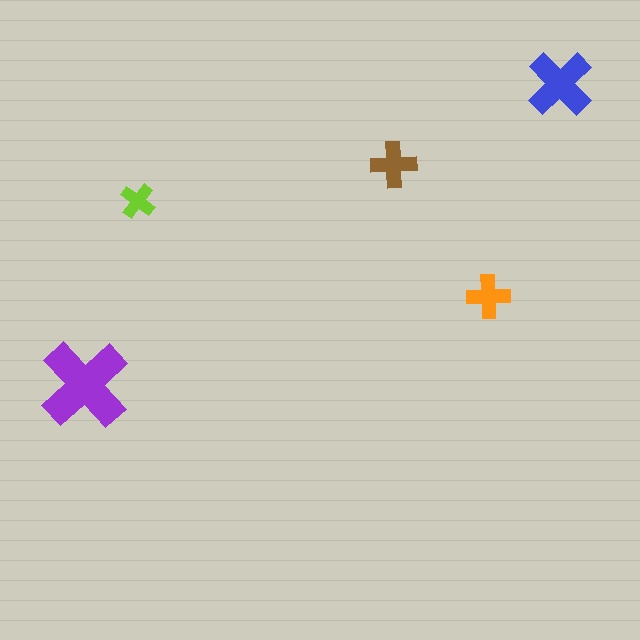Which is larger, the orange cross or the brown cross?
The brown one.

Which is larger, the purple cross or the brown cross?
The purple one.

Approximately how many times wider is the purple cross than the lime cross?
About 2.5 times wider.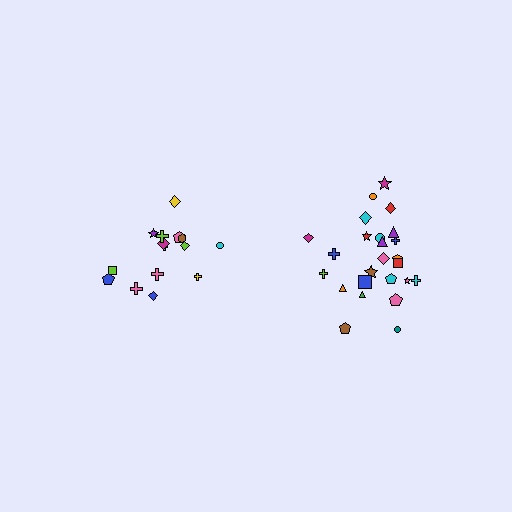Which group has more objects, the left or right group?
The right group.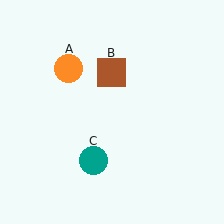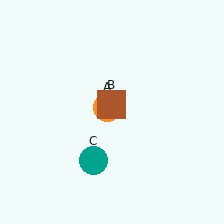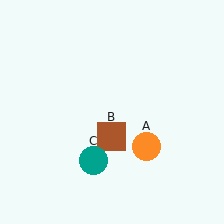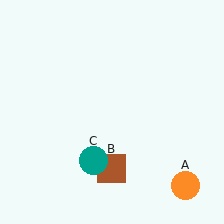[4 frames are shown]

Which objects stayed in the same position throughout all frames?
Teal circle (object C) remained stationary.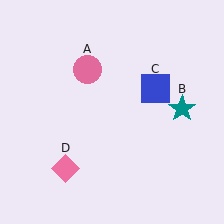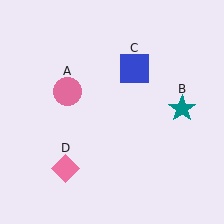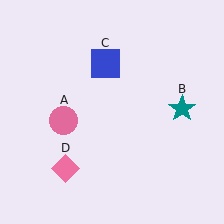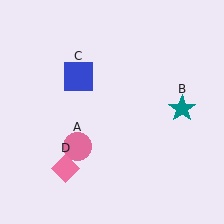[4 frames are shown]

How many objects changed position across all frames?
2 objects changed position: pink circle (object A), blue square (object C).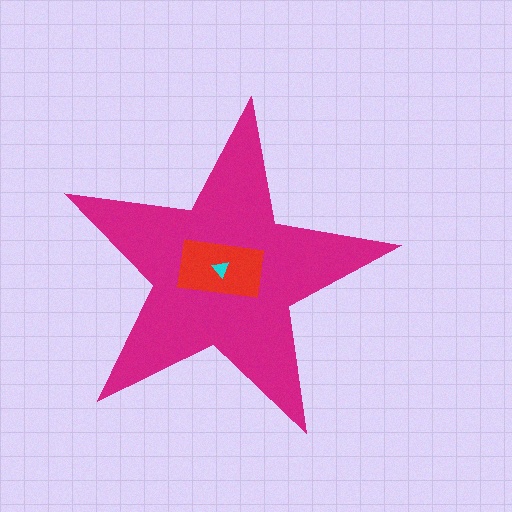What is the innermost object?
The cyan triangle.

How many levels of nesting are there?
3.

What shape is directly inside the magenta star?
The red rectangle.